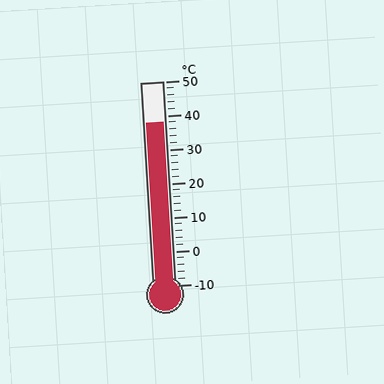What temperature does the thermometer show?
The thermometer shows approximately 38°C.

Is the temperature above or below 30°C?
The temperature is above 30°C.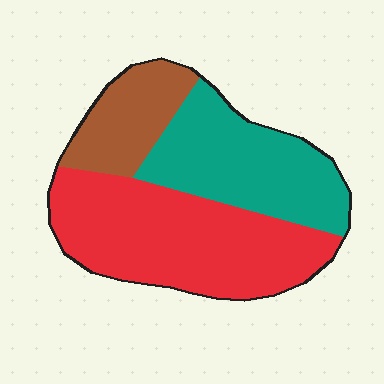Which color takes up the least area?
Brown, at roughly 20%.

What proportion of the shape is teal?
Teal covers roughly 35% of the shape.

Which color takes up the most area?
Red, at roughly 50%.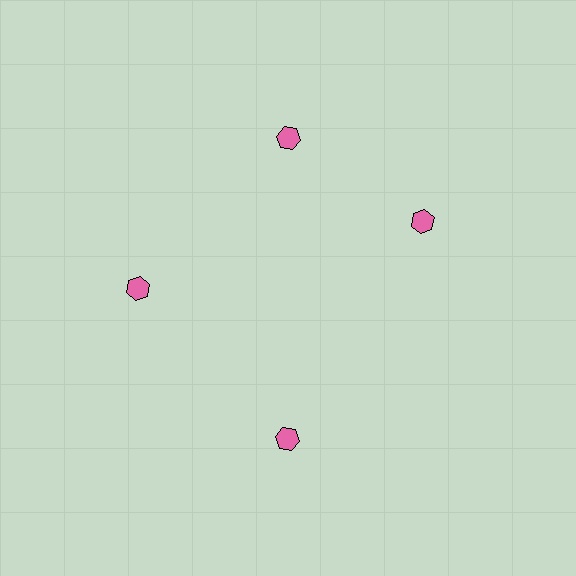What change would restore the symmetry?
The symmetry would be restored by rotating it back into even spacing with its neighbors so that all 4 hexagons sit at equal angles and equal distance from the center.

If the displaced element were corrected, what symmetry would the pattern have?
It would have 4-fold rotational symmetry — the pattern would map onto itself every 90 degrees.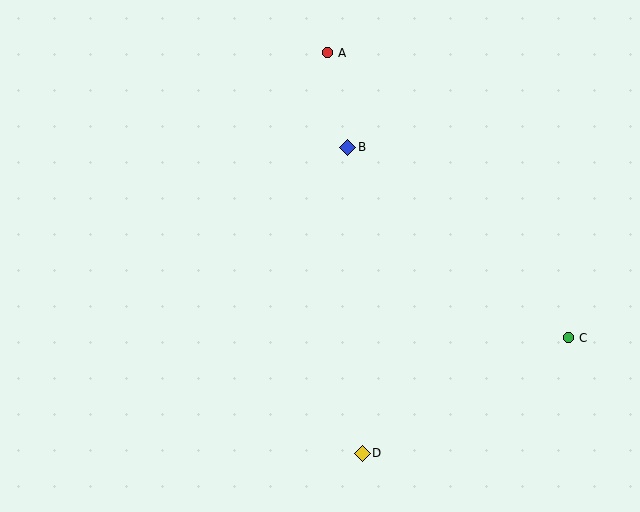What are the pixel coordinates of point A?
Point A is at (328, 53).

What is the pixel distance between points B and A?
The distance between B and A is 97 pixels.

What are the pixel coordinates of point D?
Point D is at (362, 453).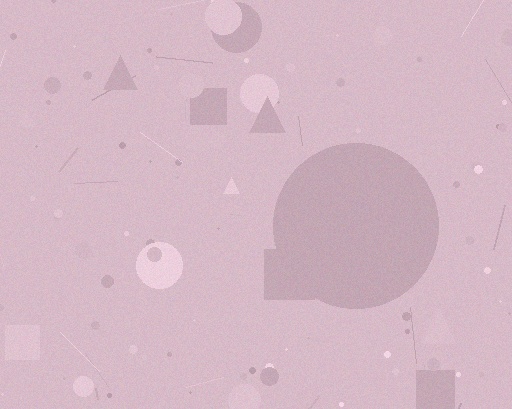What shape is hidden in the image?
A circle is hidden in the image.